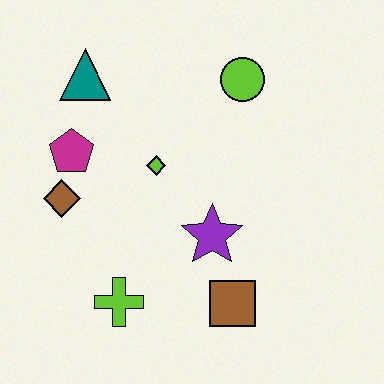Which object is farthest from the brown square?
The teal triangle is farthest from the brown square.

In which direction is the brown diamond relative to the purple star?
The brown diamond is to the left of the purple star.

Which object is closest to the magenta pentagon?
The brown diamond is closest to the magenta pentagon.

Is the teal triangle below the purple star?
No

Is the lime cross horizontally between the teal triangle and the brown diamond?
No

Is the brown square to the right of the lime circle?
No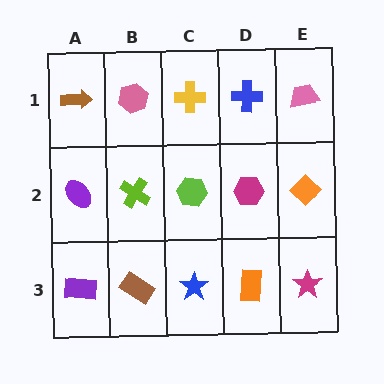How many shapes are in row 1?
5 shapes.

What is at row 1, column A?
A brown arrow.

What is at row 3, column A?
A purple rectangle.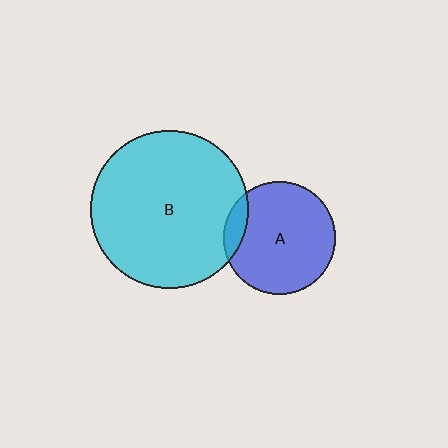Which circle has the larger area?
Circle B (cyan).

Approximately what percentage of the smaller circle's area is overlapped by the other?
Approximately 10%.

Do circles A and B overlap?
Yes.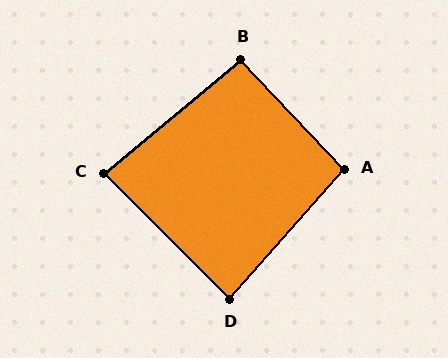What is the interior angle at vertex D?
Approximately 86 degrees (approximately right).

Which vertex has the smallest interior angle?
C, at approximately 85 degrees.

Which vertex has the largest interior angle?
A, at approximately 95 degrees.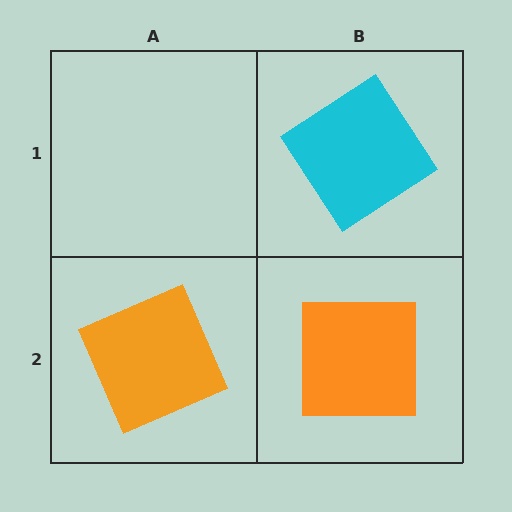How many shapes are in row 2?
2 shapes.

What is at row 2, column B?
An orange square.